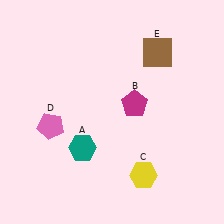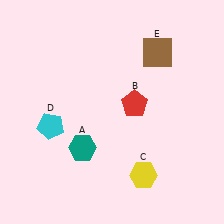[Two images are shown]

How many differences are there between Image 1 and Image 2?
There are 2 differences between the two images.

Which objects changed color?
B changed from magenta to red. D changed from pink to cyan.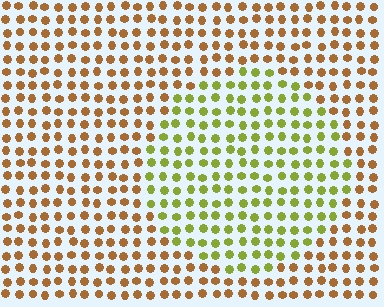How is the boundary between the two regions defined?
The boundary is defined purely by a slight shift in hue (about 48 degrees). Spacing, size, and orientation are identical on both sides.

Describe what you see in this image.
The image is filled with small brown elements in a uniform arrangement. A circle-shaped region is visible where the elements are tinted to a slightly different hue, forming a subtle color boundary.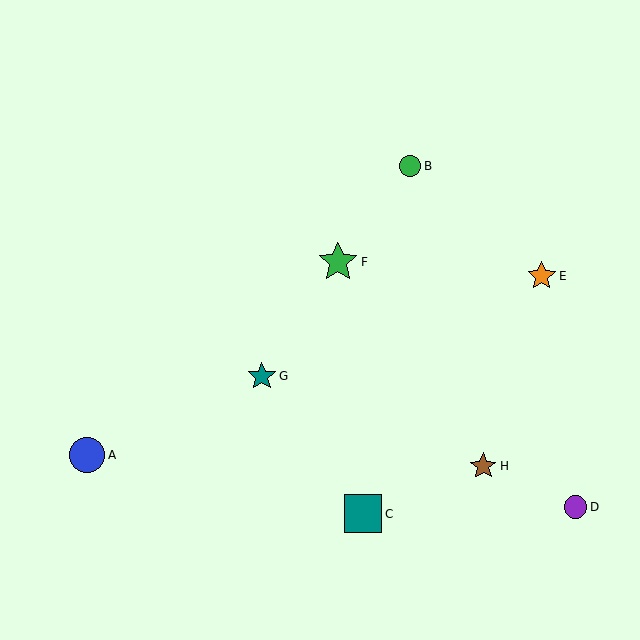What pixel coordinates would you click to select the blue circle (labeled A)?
Click at (87, 455) to select the blue circle A.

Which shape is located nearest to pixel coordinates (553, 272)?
The orange star (labeled E) at (542, 276) is nearest to that location.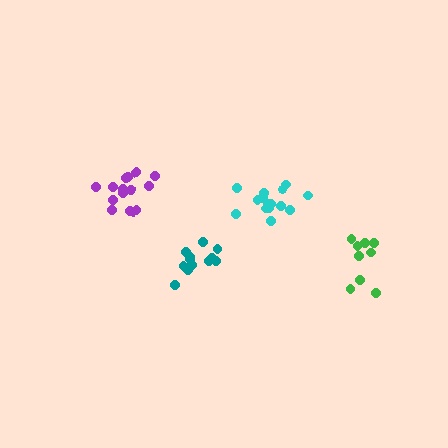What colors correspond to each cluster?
The clusters are colored: green, purple, cyan, teal.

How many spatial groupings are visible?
There are 4 spatial groupings.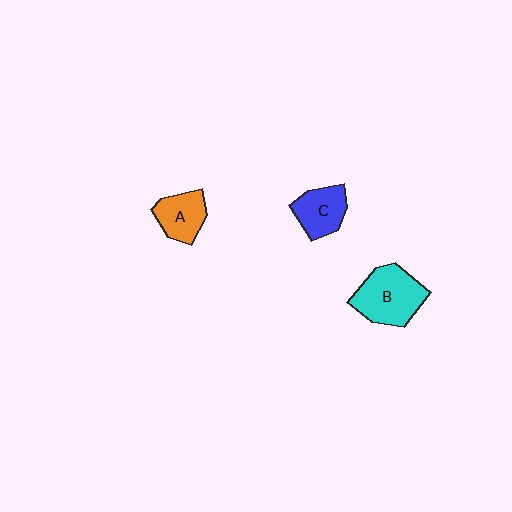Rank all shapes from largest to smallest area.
From largest to smallest: B (cyan), C (blue), A (orange).